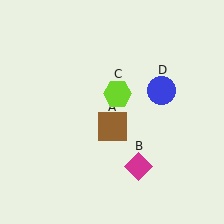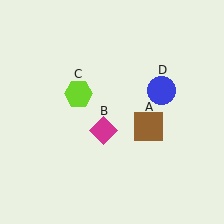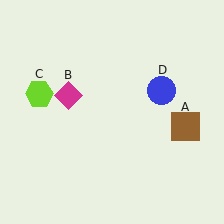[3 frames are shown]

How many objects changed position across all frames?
3 objects changed position: brown square (object A), magenta diamond (object B), lime hexagon (object C).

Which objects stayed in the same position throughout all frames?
Blue circle (object D) remained stationary.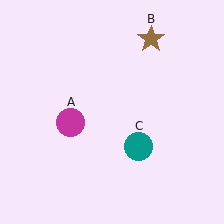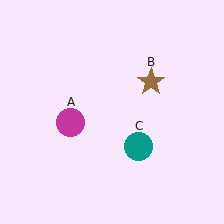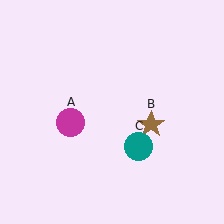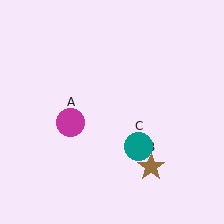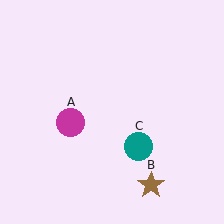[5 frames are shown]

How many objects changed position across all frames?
1 object changed position: brown star (object B).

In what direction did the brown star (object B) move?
The brown star (object B) moved down.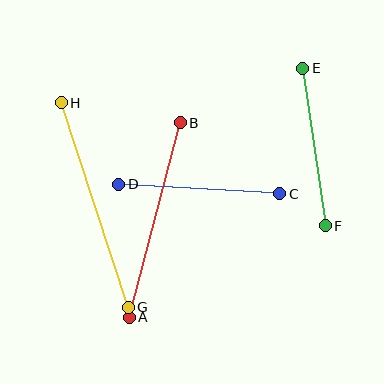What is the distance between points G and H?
The distance is approximately 215 pixels.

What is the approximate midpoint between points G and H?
The midpoint is at approximately (95, 205) pixels.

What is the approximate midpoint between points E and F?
The midpoint is at approximately (314, 147) pixels.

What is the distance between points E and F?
The distance is approximately 159 pixels.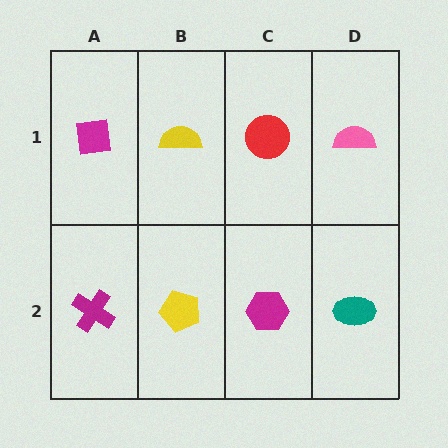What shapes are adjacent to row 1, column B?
A yellow pentagon (row 2, column B), a magenta square (row 1, column A), a red circle (row 1, column C).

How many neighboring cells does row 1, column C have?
3.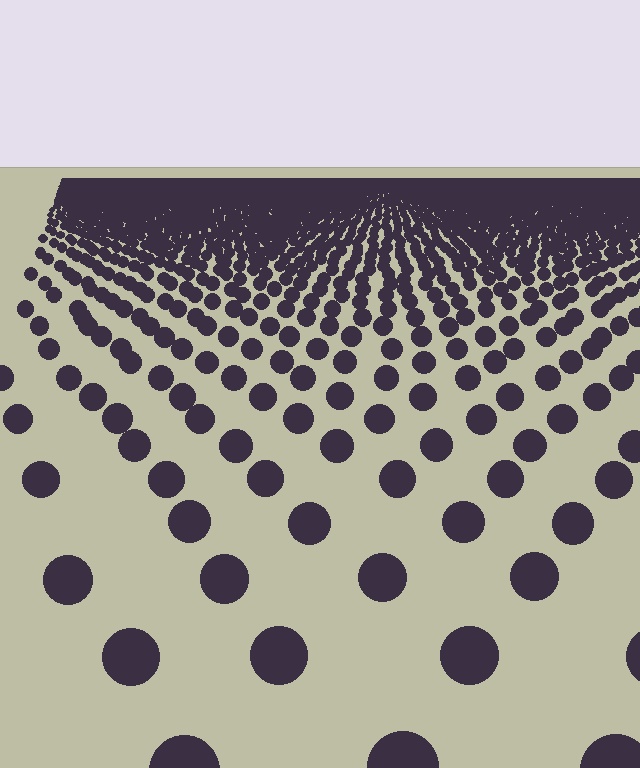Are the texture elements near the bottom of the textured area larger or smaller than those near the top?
Larger. Near the bottom, elements are closer to the viewer and appear at a bigger on-screen size.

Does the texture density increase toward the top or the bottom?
Density increases toward the top.